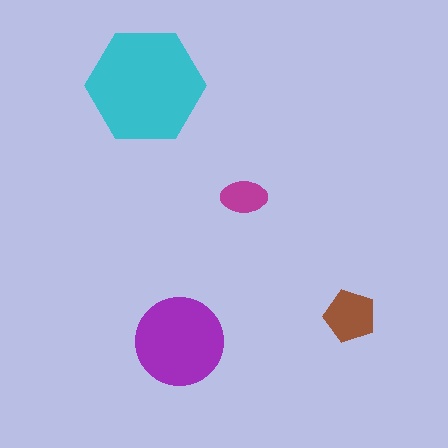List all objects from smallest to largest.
The magenta ellipse, the brown pentagon, the purple circle, the cyan hexagon.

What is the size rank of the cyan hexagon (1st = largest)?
1st.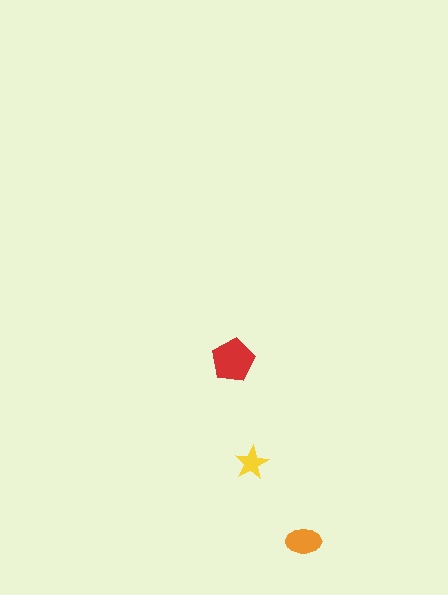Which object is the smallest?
The yellow star.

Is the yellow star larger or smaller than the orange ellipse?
Smaller.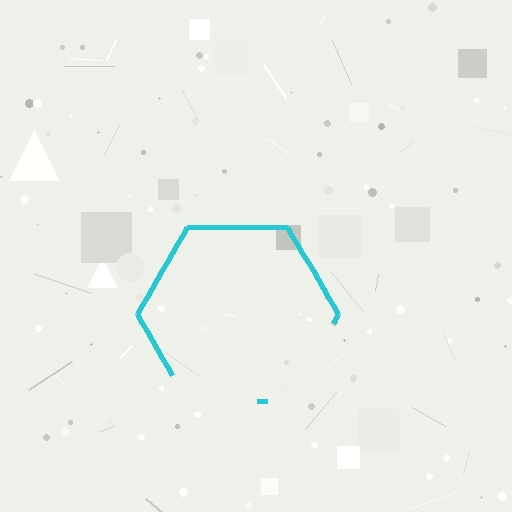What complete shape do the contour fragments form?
The contour fragments form a hexagon.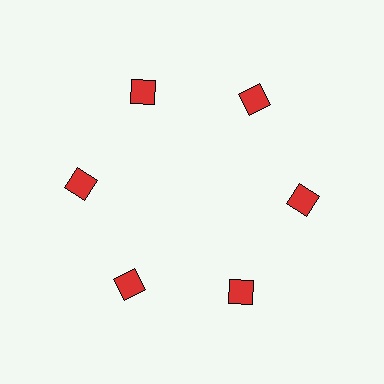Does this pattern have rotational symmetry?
Yes, this pattern has 6-fold rotational symmetry. It looks the same after rotating 60 degrees around the center.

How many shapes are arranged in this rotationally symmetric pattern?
There are 6 shapes, arranged in 6 groups of 1.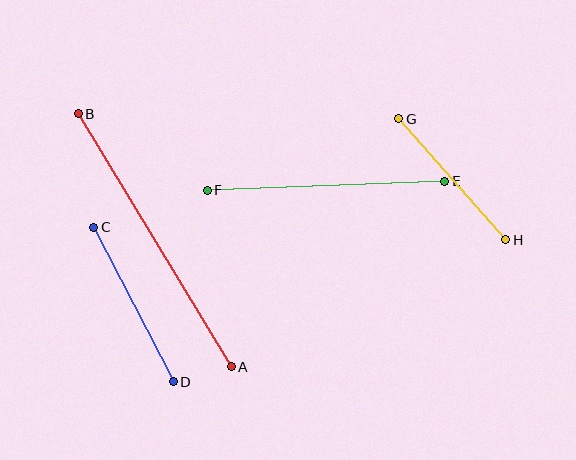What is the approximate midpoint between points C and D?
The midpoint is at approximately (134, 304) pixels.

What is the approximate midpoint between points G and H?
The midpoint is at approximately (452, 179) pixels.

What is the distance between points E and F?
The distance is approximately 237 pixels.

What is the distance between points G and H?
The distance is approximately 161 pixels.